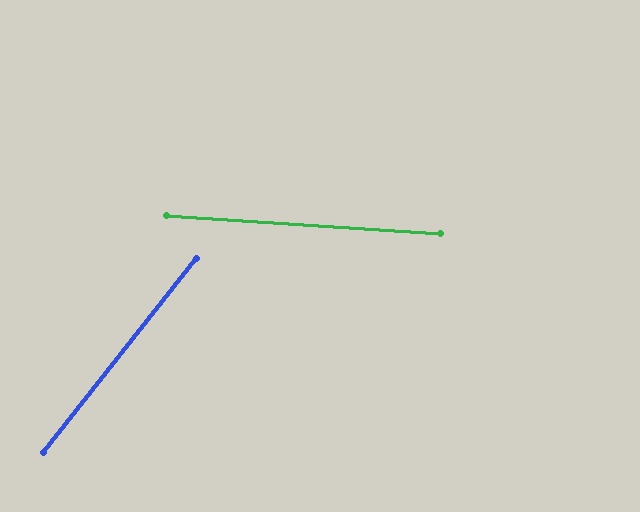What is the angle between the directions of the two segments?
Approximately 56 degrees.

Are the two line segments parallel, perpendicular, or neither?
Neither parallel nor perpendicular — they differ by about 56°.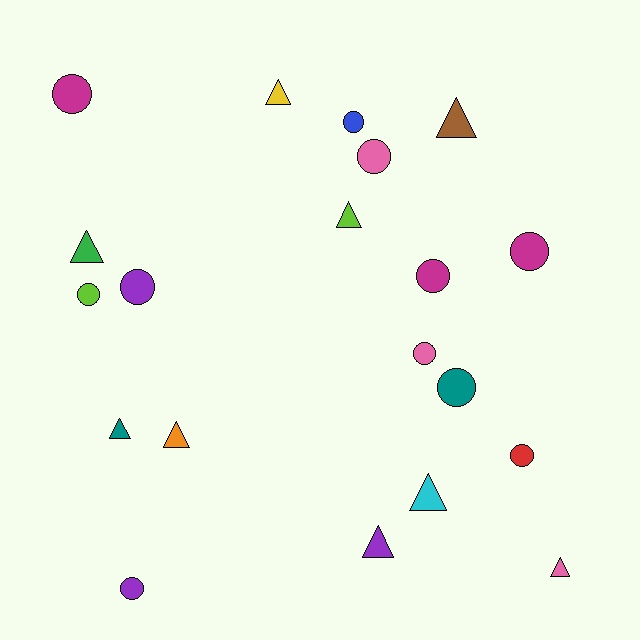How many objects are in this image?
There are 20 objects.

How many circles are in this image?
There are 11 circles.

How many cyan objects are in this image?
There is 1 cyan object.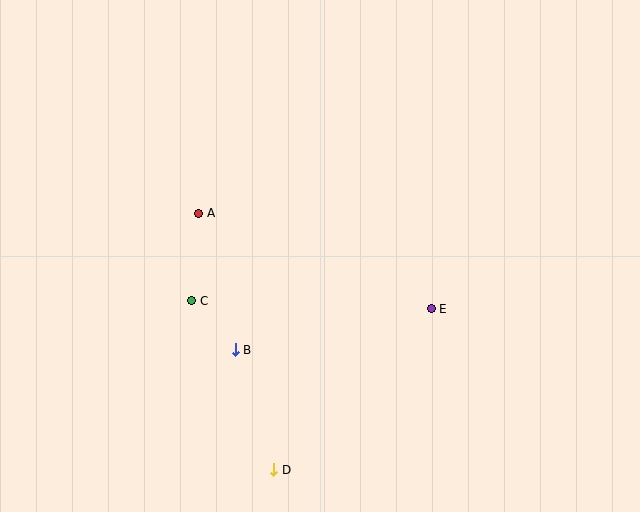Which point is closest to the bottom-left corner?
Point D is closest to the bottom-left corner.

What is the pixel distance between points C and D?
The distance between C and D is 188 pixels.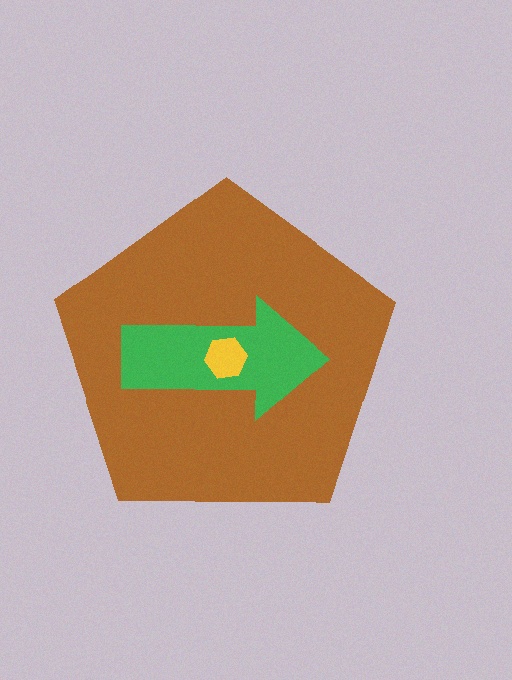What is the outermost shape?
The brown pentagon.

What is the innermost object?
The yellow hexagon.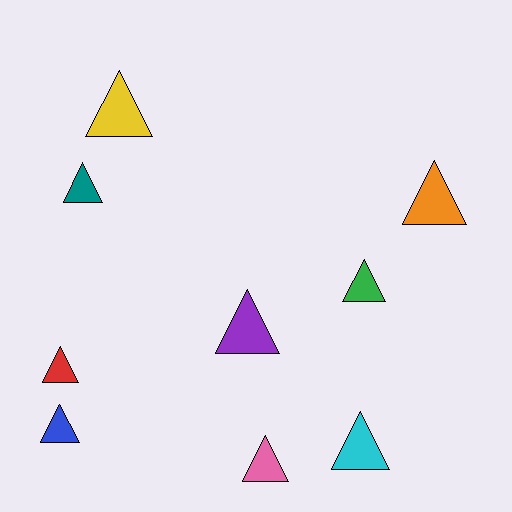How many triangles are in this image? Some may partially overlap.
There are 9 triangles.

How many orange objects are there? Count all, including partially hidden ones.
There is 1 orange object.